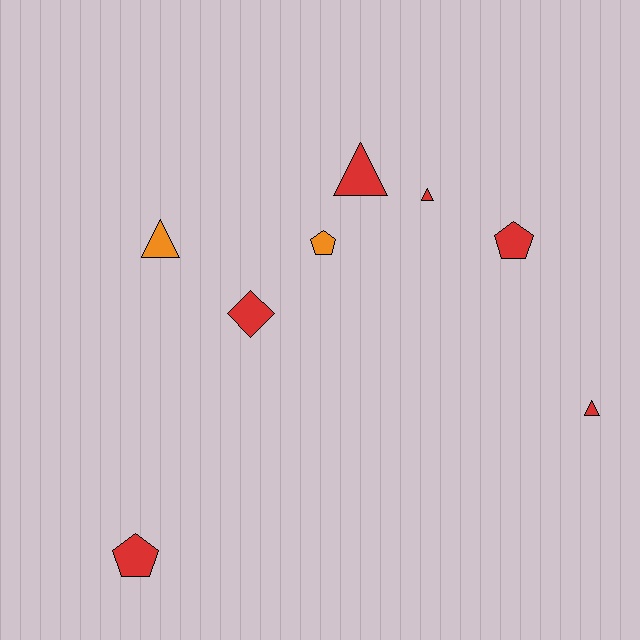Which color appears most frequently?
Red, with 6 objects.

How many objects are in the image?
There are 8 objects.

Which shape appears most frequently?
Triangle, with 4 objects.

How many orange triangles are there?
There is 1 orange triangle.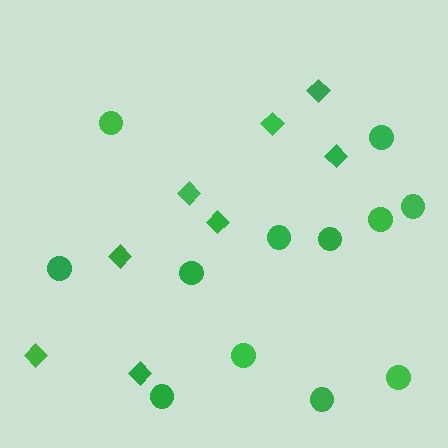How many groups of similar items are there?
There are 2 groups: one group of diamonds (8) and one group of circles (12).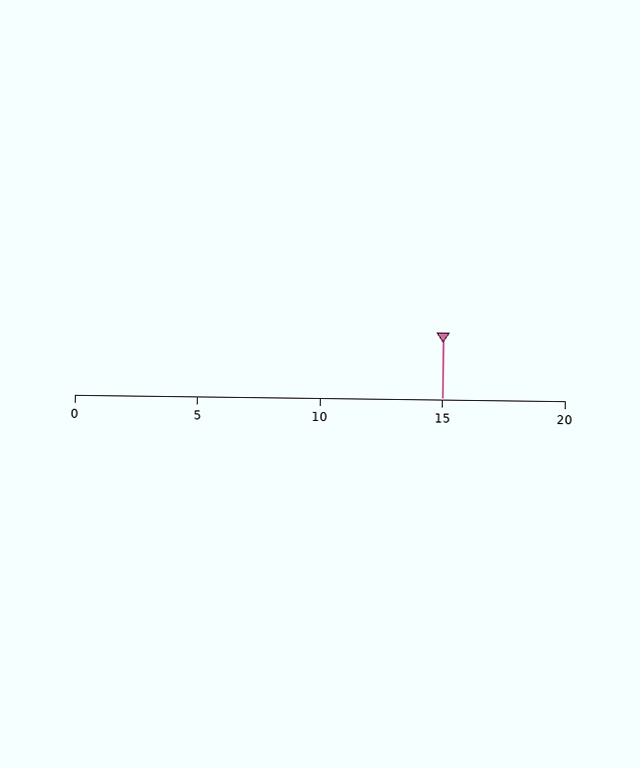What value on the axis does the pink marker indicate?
The marker indicates approximately 15.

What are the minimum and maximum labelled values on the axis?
The axis runs from 0 to 20.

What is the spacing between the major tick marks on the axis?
The major ticks are spaced 5 apart.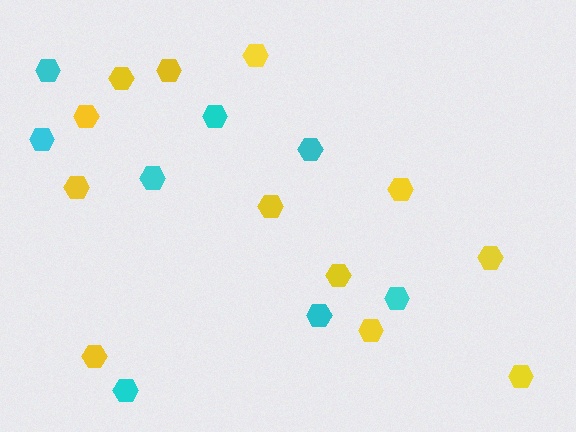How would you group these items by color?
There are 2 groups: one group of yellow hexagons (12) and one group of cyan hexagons (8).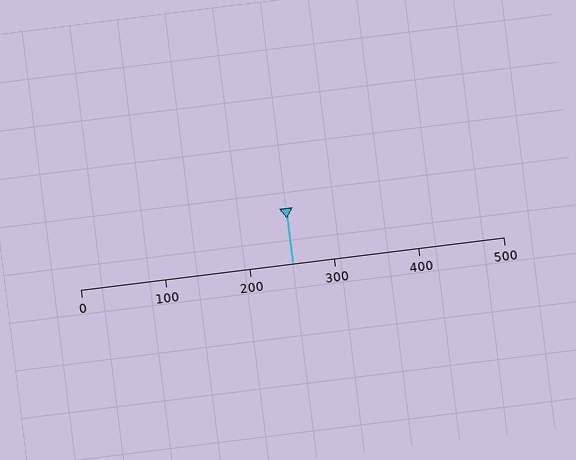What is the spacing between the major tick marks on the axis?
The major ticks are spaced 100 apart.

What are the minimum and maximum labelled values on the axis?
The axis runs from 0 to 500.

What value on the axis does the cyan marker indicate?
The marker indicates approximately 250.